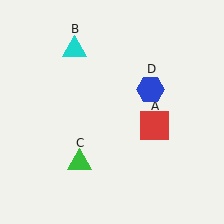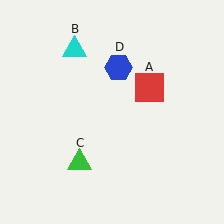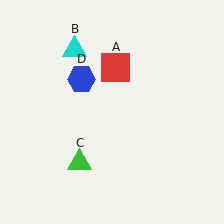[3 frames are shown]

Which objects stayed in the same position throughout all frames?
Cyan triangle (object B) and green triangle (object C) remained stationary.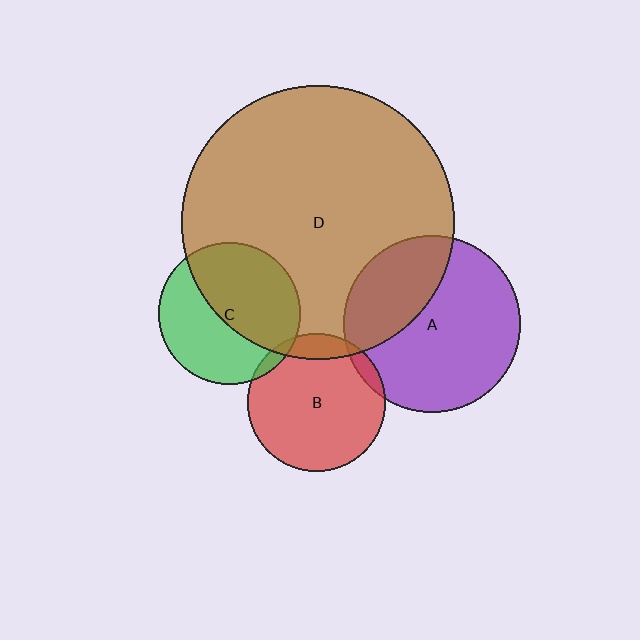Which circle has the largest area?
Circle D (brown).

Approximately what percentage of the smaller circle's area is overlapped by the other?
Approximately 5%.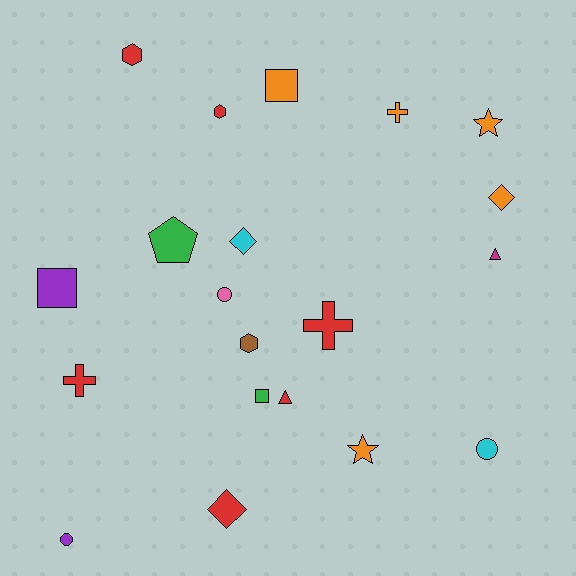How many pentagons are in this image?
There is 1 pentagon.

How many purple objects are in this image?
There are 2 purple objects.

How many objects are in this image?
There are 20 objects.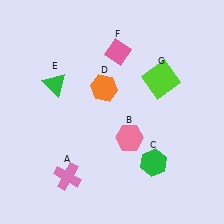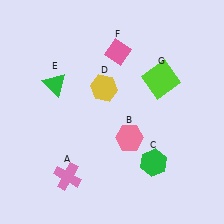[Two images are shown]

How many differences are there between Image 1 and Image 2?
There is 1 difference between the two images.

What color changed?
The hexagon (D) changed from orange in Image 1 to yellow in Image 2.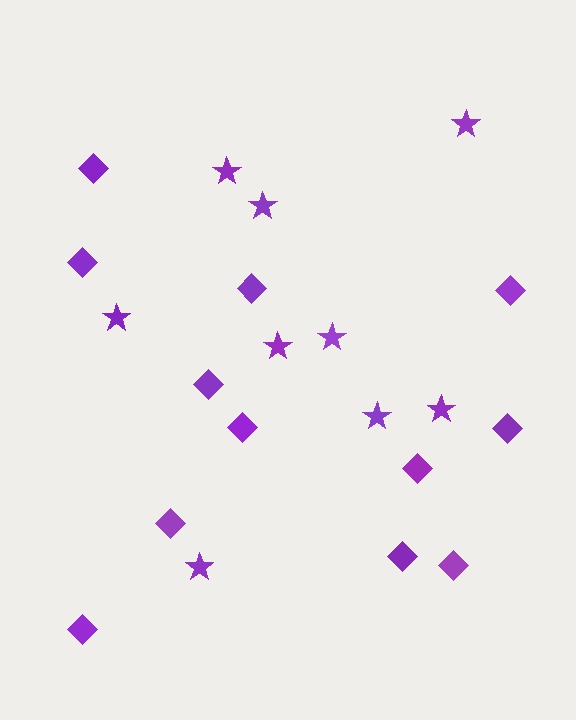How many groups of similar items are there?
There are 2 groups: one group of diamonds (12) and one group of stars (9).